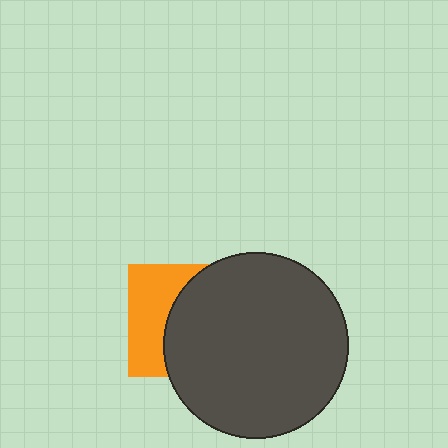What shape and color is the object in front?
The object in front is a dark gray circle.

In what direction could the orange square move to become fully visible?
The orange square could move left. That would shift it out from behind the dark gray circle entirely.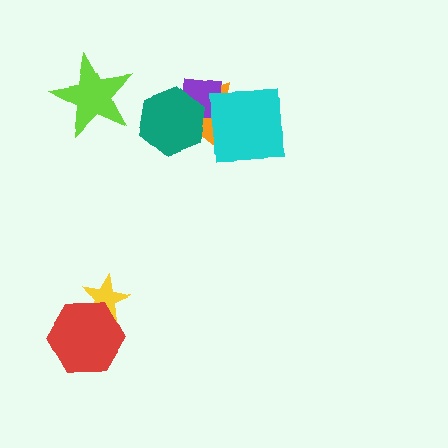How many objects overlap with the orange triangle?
3 objects overlap with the orange triangle.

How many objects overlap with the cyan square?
3 objects overlap with the cyan square.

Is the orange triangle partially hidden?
Yes, it is partially covered by another shape.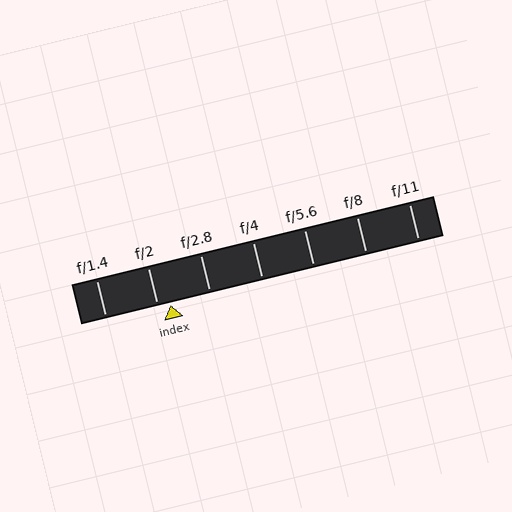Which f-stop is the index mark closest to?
The index mark is closest to f/2.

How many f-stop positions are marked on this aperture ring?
There are 7 f-stop positions marked.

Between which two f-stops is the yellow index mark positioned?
The index mark is between f/2 and f/2.8.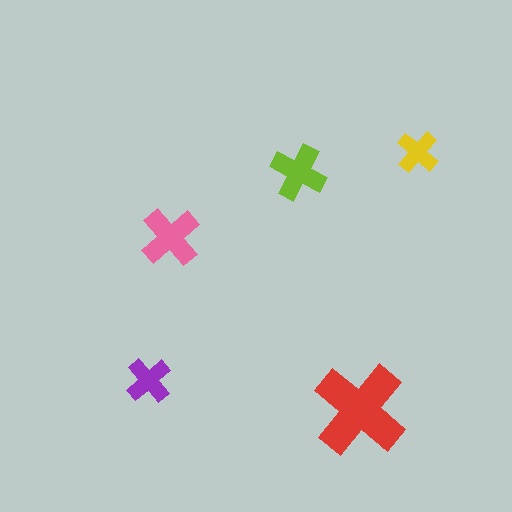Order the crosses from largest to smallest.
the red one, the pink one, the lime one, the purple one, the yellow one.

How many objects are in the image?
There are 5 objects in the image.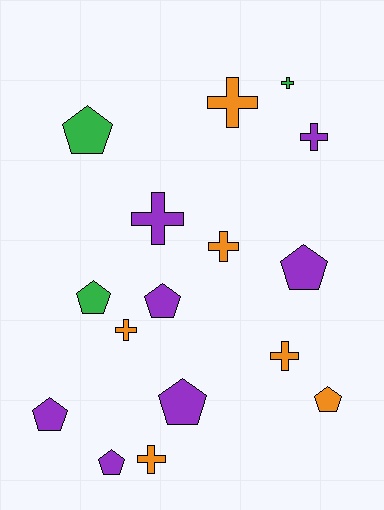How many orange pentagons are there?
There is 1 orange pentagon.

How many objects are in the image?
There are 16 objects.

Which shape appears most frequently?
Cross, with 8 objects.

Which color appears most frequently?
Purple, with 7 objects.